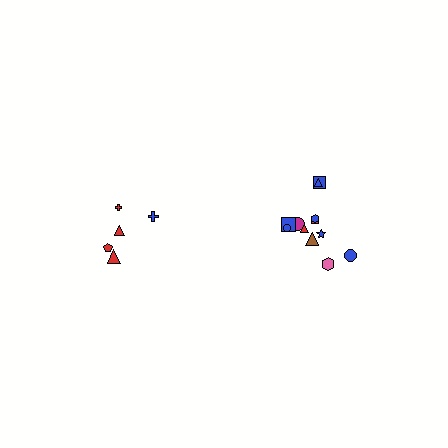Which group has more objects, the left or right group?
The right group.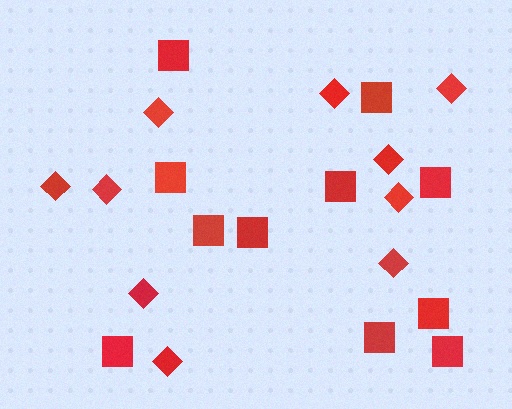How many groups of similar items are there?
There are 2 groups: one group of squares (11) and one group of diamonds (10).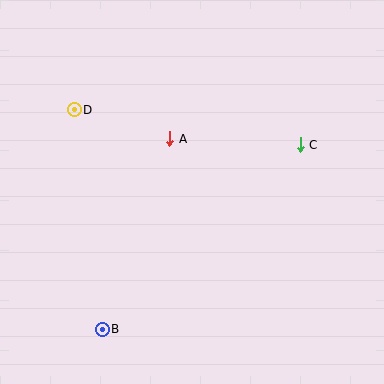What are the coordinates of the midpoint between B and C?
The midpoint between B and C is at (201, 237).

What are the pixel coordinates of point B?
Point B is at (102, 329).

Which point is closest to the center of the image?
Point A at (170, 139) is closest to the center.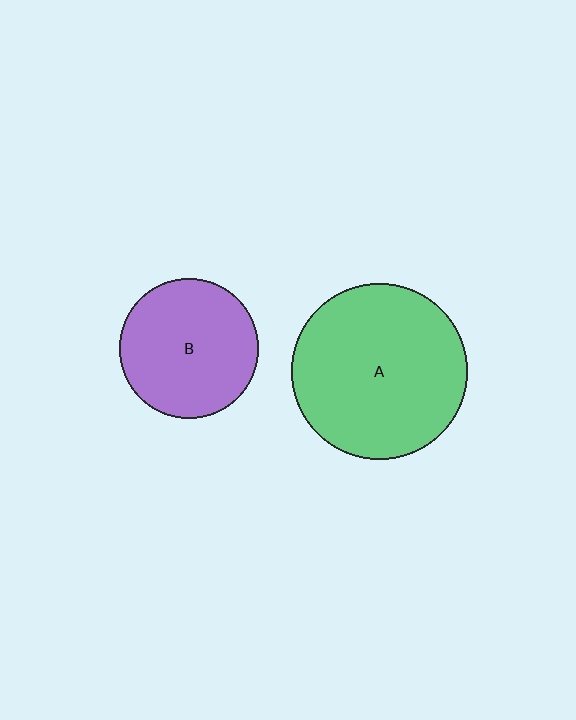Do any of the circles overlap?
No, none of the circles overlap.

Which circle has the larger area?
Circle A (green).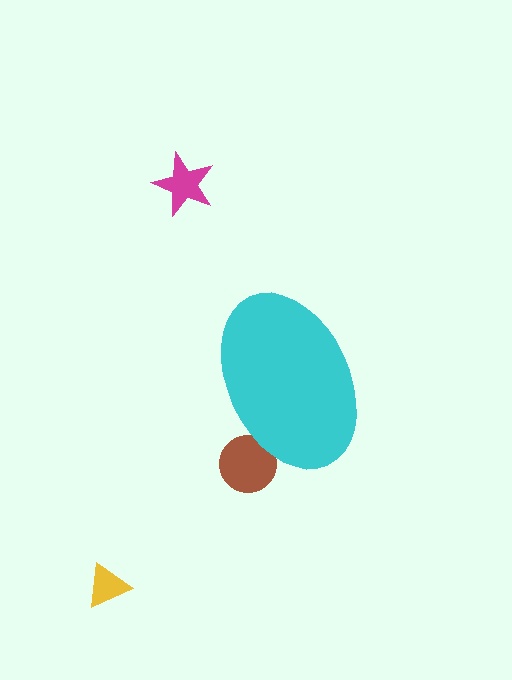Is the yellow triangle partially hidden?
No, the yellow triangle is fully visible.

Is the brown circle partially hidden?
Yes, the brown circle is partially hidden behind the cyan ellipse.